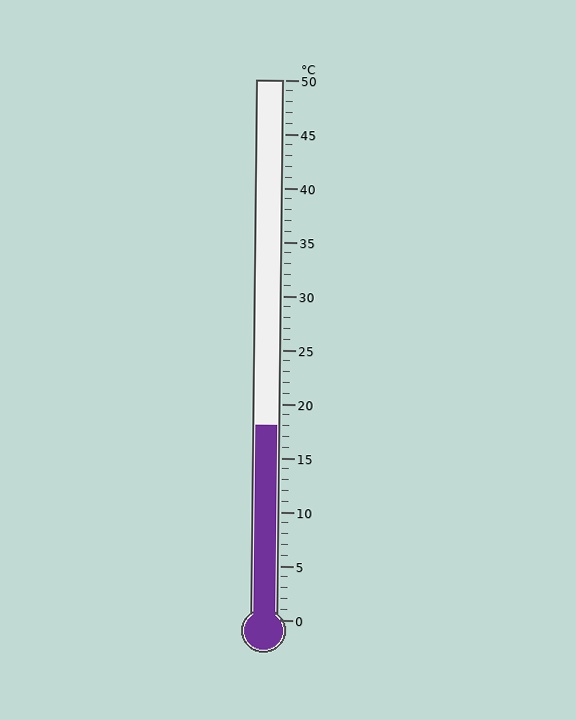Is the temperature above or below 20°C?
The temperature is below 20°C.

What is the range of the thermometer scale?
The thermometer scale ranges from 0°C to 50°C.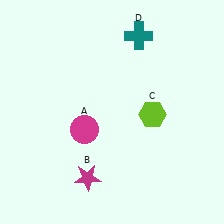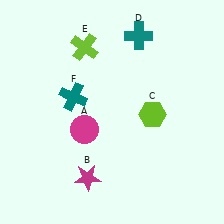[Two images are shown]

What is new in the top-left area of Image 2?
A lime cross (E) was added in the top-left area of Image 2.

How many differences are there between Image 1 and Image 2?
There are 2 differences between the two images.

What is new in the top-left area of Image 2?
A teal cross (F) was added in the top-left area of Image 2.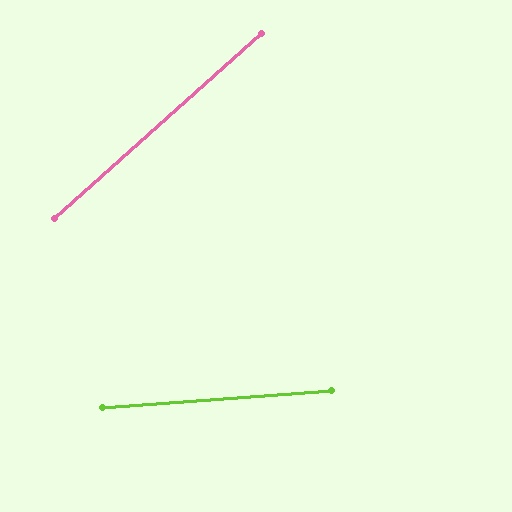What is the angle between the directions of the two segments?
Approximately 38 degrees.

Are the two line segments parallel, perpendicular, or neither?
Neither parallel nor perpendicular — they differ by about 38°.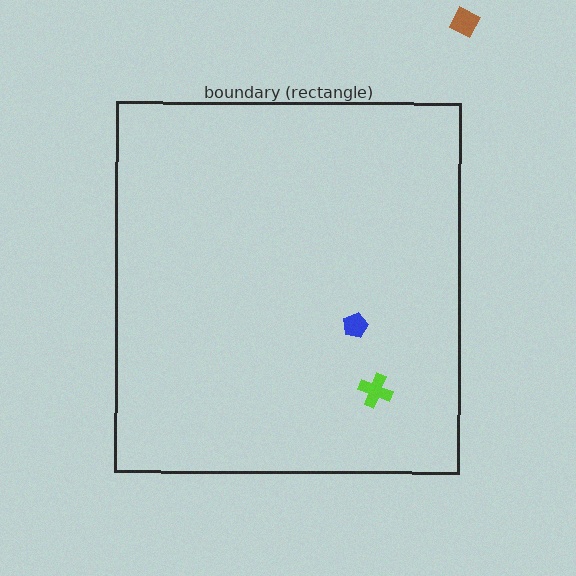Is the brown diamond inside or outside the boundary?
Outside.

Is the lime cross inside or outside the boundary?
Inside.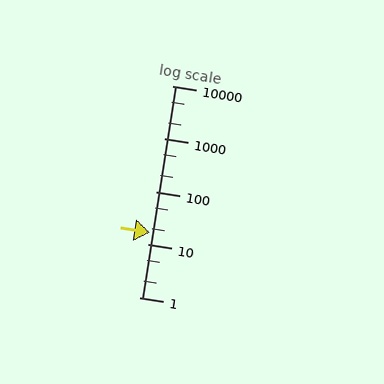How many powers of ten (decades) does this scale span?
The scale spans 4 decades, from 1 to 10000.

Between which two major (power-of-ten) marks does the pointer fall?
The pointer is between 10 and 100.